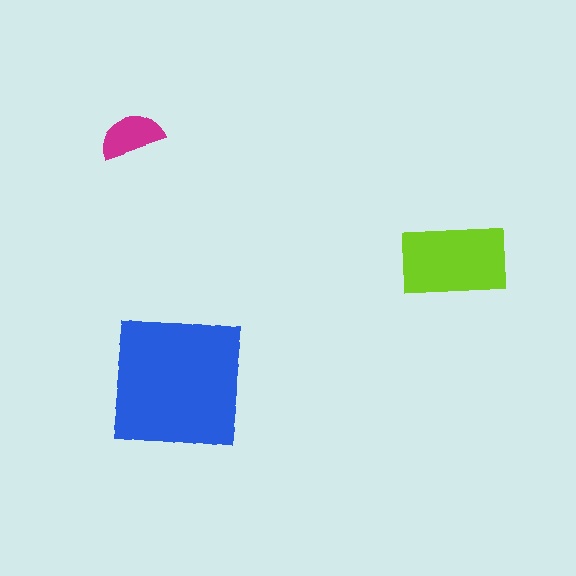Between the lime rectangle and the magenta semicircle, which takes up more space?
The lime rectangle.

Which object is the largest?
The blue square.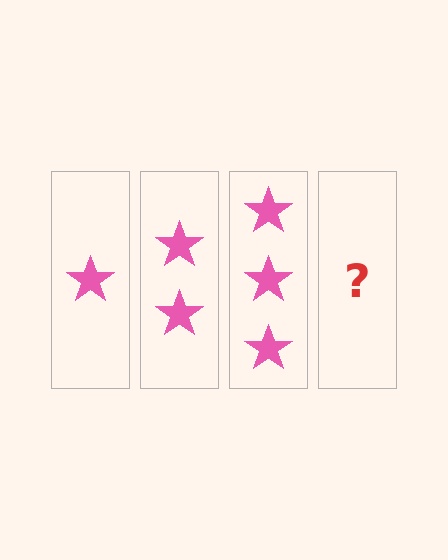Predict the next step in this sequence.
The next step is 4 stars.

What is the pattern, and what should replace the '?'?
The pattern is that each step adds one more star. The '?' should be 4 stars.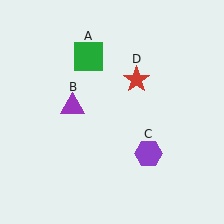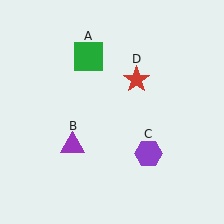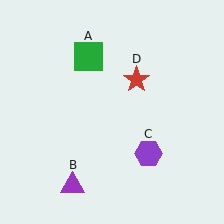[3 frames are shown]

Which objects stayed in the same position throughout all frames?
Green square (object A) and purple hexagon (object C) and red star (object D) remained stationary.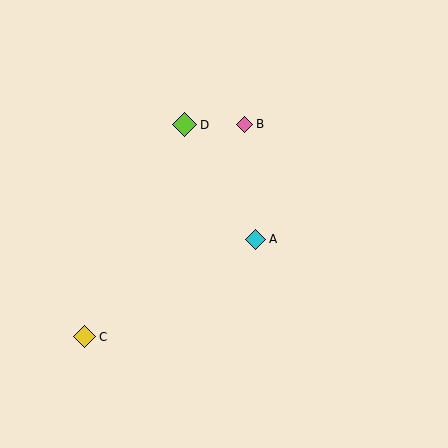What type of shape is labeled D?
Shape D is a lime diamond.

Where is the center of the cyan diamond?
The center of the cyan diamond is at (256, 239).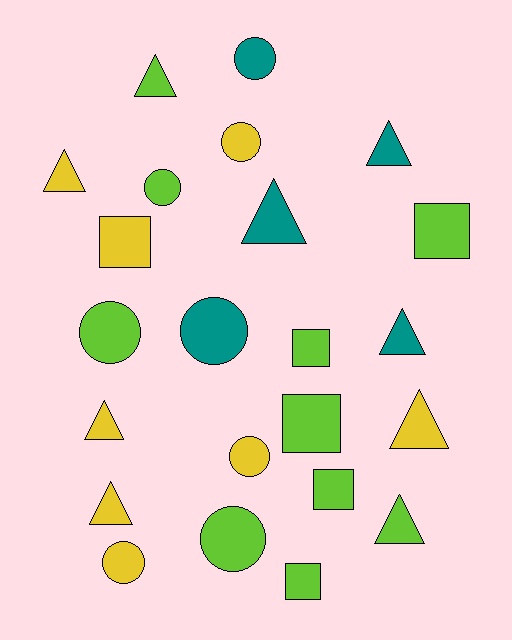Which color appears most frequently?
Lime, with 10 objects.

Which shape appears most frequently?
Triangle, with 9 objects.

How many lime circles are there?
There are 3 lime circles.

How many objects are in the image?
There are 23 objects.